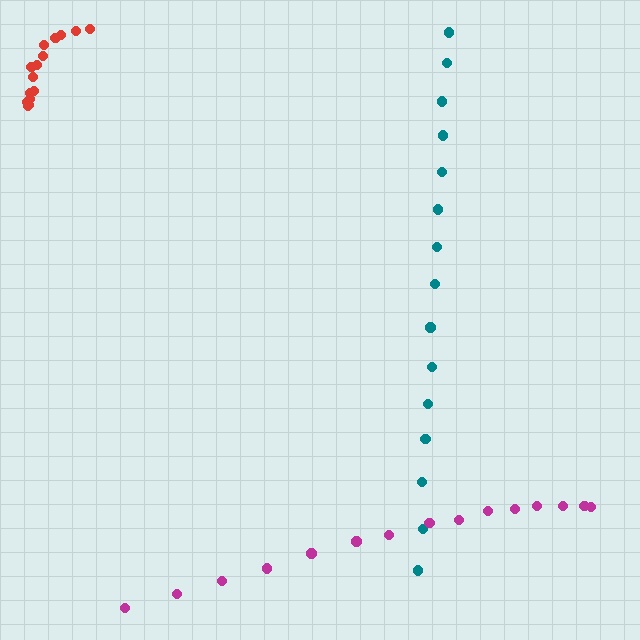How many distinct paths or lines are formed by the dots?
There are 3 distinct paths.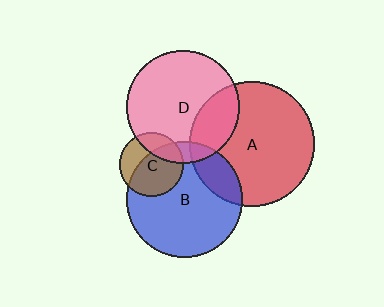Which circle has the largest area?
Circle A (red).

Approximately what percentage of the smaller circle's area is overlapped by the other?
Approximately 25%.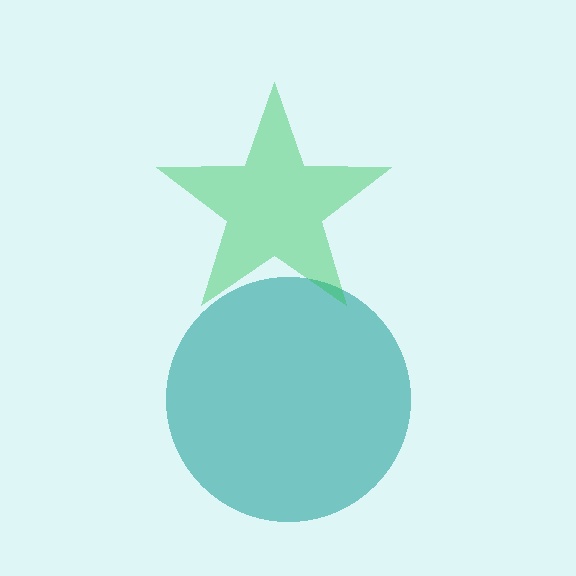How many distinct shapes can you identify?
There are 2 distinct shapes: a teal circle, a green star.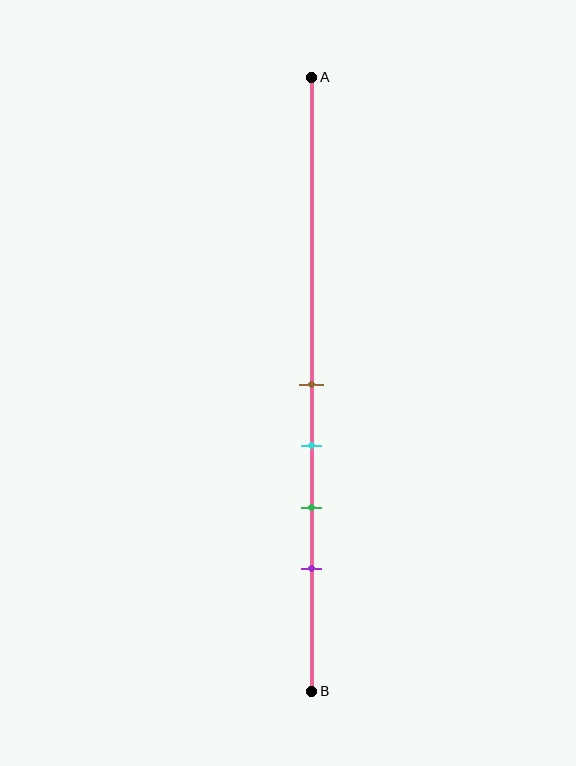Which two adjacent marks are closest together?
The brown and cyan marks are the closest adjacent pair.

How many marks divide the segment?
There are 4 marks dividing the segment.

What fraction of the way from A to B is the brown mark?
The brown mark is approximately 50% (0.5) of the way from A to B.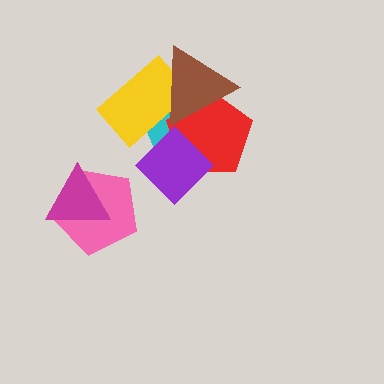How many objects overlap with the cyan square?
4 objects overlap with the cyan square.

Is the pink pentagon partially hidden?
Yes, it is partially covered by another shape.